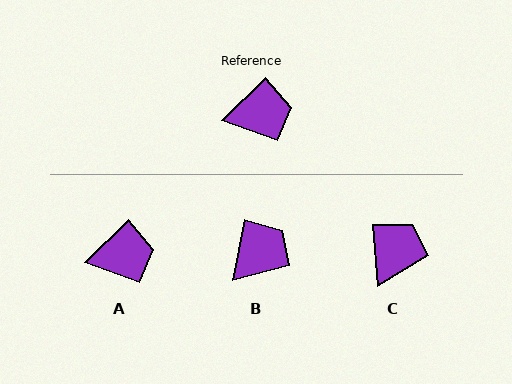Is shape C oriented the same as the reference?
No, it is off by about 50 degrees.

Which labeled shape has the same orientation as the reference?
A.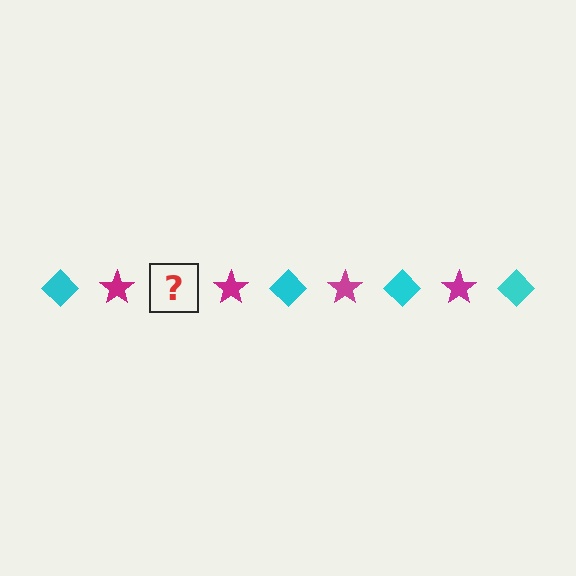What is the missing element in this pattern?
The missing element is a cyan diamond.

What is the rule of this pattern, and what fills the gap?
The rule is that the pattern alternates between cyan diamond and magenta star. The gap should be filled with a cyan diamond.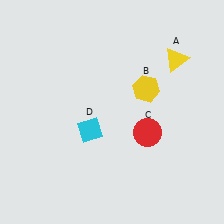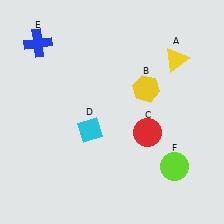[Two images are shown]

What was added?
A blue cross (E), a lime circle (F) were added in Image 2.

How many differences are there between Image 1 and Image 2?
There are 2 differences between the two images.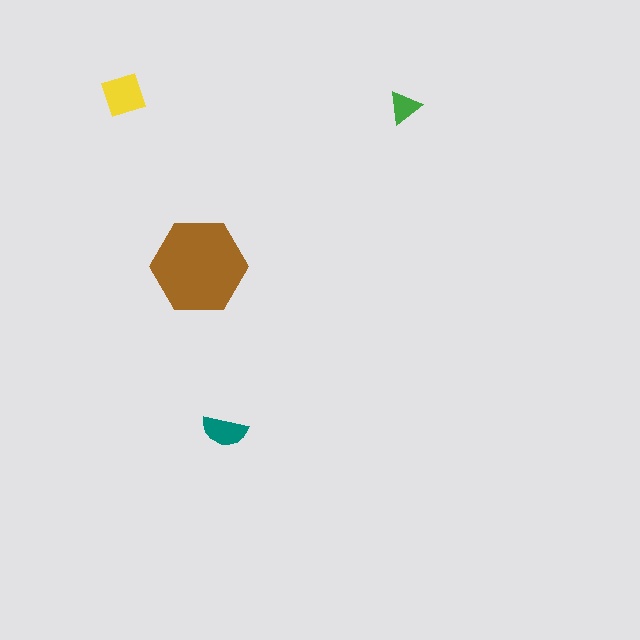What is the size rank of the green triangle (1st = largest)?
4th.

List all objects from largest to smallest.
The brown hexagon, the yellow diamond, the teal semicircle, the green triangle.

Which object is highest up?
The yellow diamond is topmost.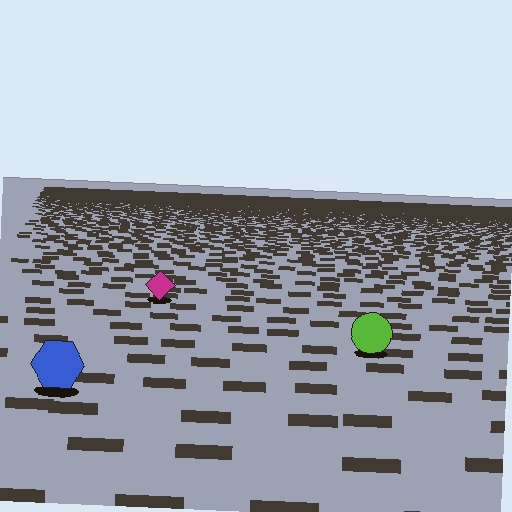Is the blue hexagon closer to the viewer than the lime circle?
Yes. The blue hexagon is closer — you can tell from the texture gradient: the ground texture is coarser near it.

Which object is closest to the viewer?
The blue hexagon is closest. The texture marks near it are larger and more spread out.